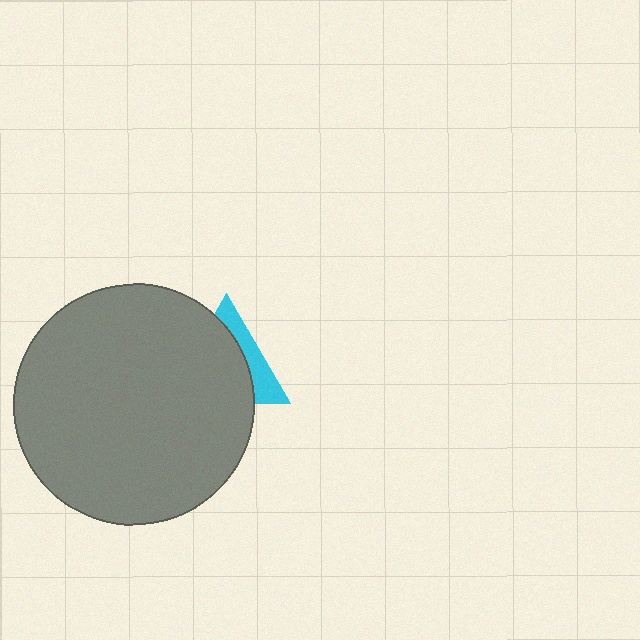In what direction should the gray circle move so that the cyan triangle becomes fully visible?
The gray circle should move left. That is the shortest direction to clear the overlap and leave the cyan triangle fully visible.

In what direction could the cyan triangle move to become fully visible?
The cyan triangle could move right. That would shift it out from behind the gray circle entirely.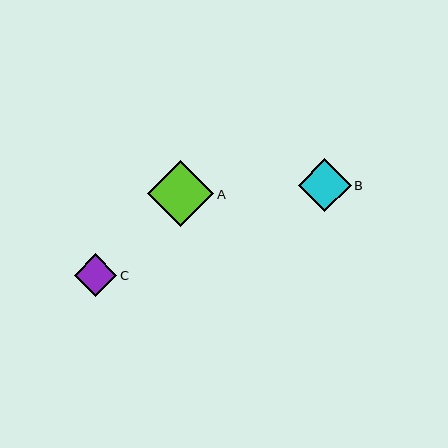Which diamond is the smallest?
Diamond C is the smallest with a size of approximately 43 pixels.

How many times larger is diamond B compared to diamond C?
Diamond B is approximately 1.2 times the size of diamond C.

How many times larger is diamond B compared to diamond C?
Diamond B is approximately 1.2 times the size of diamond C.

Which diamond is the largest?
Diamond A is the largest with a size of approximately 67 pixels.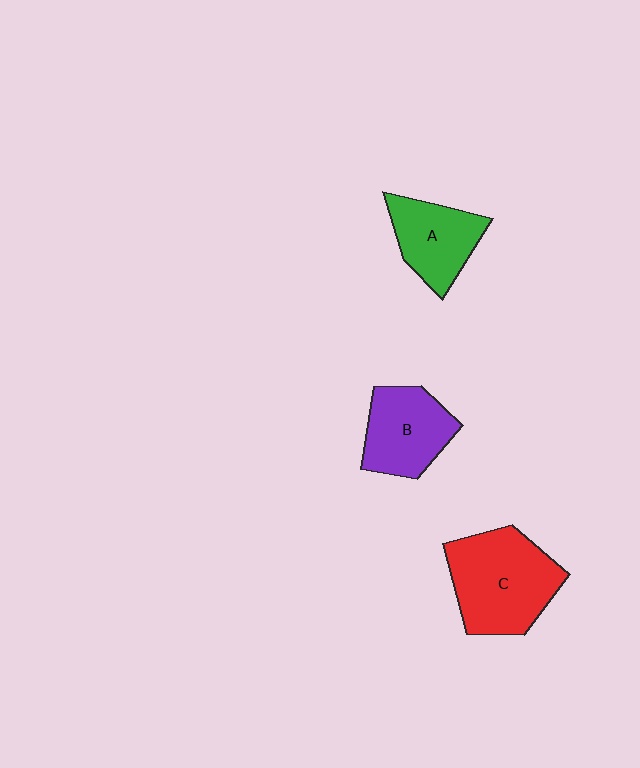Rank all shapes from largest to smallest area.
From largest to smallest: C (red), B (purple), A (green).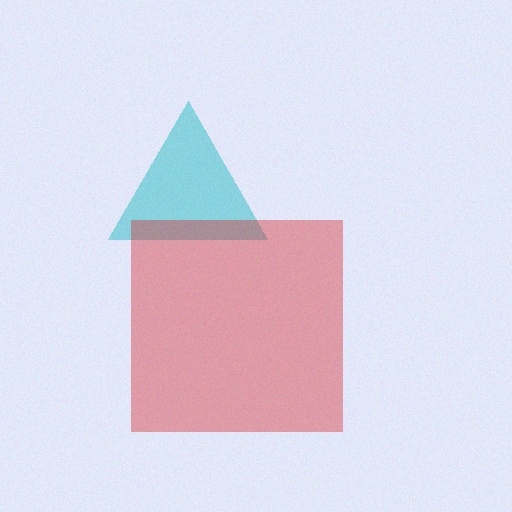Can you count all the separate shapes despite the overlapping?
Yes, there are 2 separate shapes.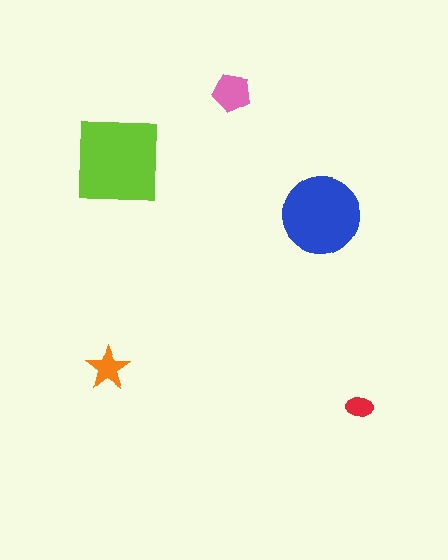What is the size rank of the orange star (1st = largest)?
4th.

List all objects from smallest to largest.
The red ellipse, the orange star, the pink pentagon, the blue circle, the lime square.